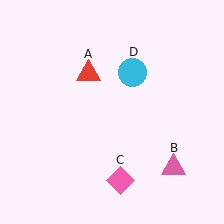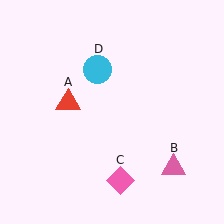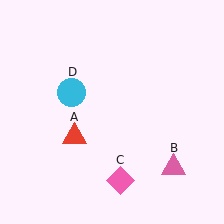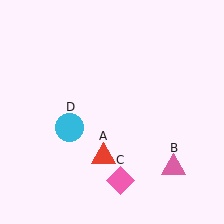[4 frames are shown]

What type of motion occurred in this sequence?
The red triangle (object A), cyan circle (object D) rotated counterclockwise around the center of the scene.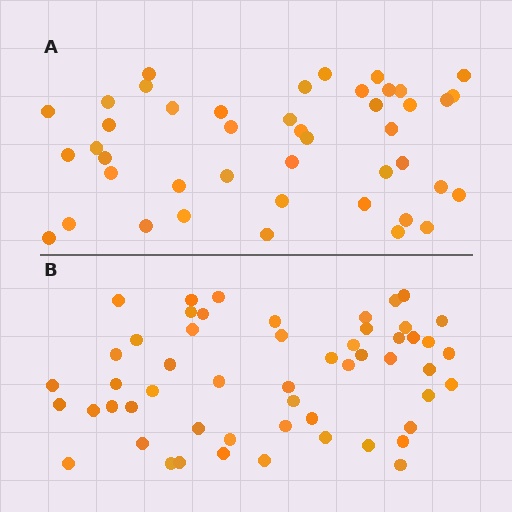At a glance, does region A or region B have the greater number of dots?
Region B (the bottom region) has more dots.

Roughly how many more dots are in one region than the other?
Region B has roughly 10 or so more dots than region A.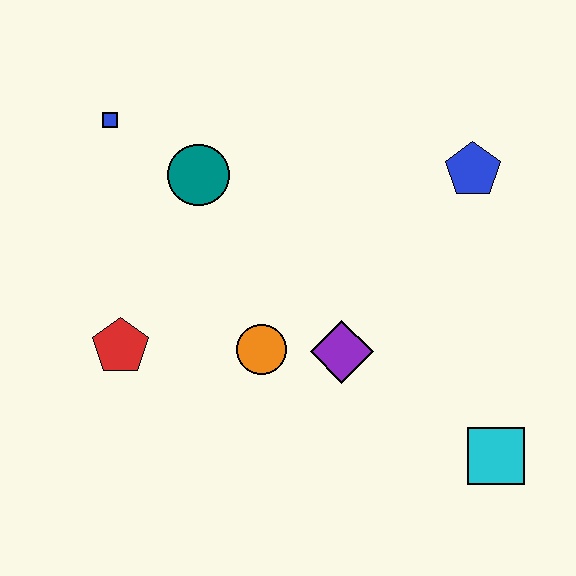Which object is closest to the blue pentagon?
The purple diamond is closest to the blue pentagon.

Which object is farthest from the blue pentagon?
The red pentagon is farthest from the blue pentagon.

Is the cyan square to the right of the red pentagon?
Yes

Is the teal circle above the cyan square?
Yes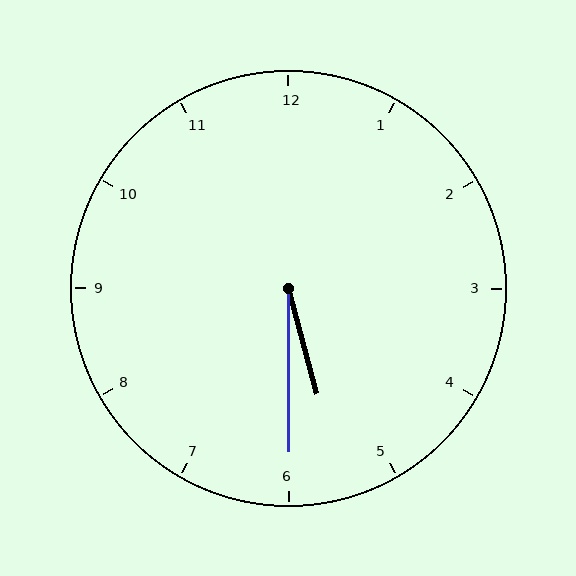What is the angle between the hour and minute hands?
Approximately 15 degrees.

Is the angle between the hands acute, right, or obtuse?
It is acute.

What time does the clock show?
5:30.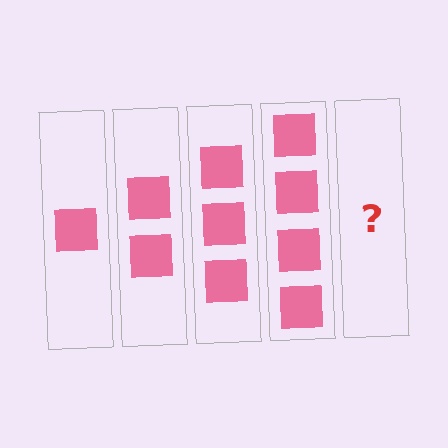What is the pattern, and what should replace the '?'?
The pattern is that each step adds one more square. The '?' should be 5 squares.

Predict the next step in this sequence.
The next step is 5 squares.